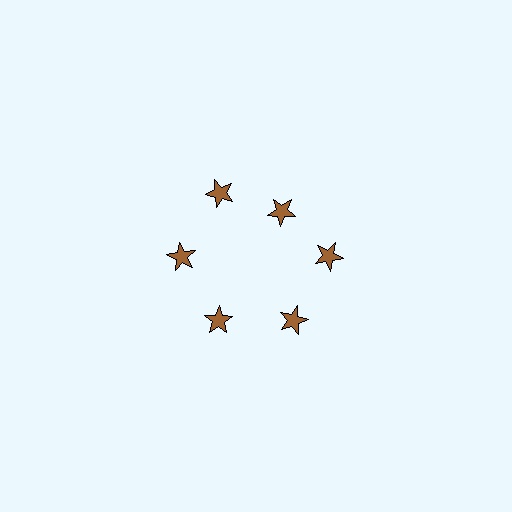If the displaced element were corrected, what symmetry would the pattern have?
It would have 6-fold rotational symmetry — the pattern would map onto itself every 60 degrees.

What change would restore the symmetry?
The symmetry would be restored by moving it outward, back onto the ring so that all 6 stars sit at equal angles and equal distance from the center.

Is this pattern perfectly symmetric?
No. The 6 brown stars are arranged in a ring, but one element near the 1 o'clock position is pulled inward toward the center, breaking the 6-fold rotational symmetry.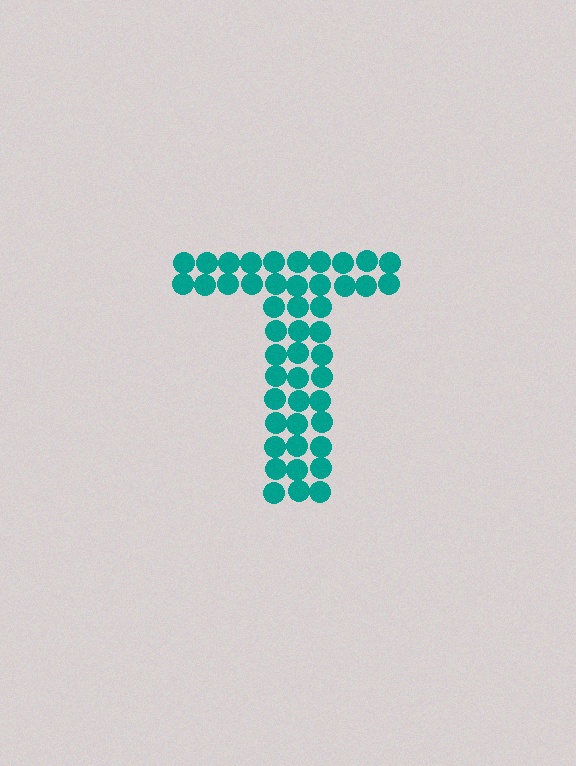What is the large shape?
The large shape is the letter T.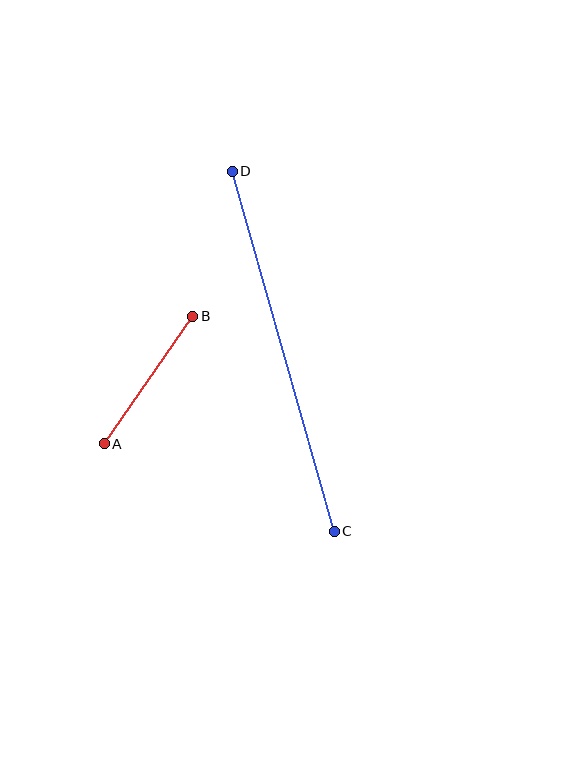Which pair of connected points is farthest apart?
Points C and D are farthest apart.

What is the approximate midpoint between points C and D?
The midpoint is at approximately (283, 351) pixels.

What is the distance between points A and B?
The distance is approximately 155 pixels.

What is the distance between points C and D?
The distance is approximately 374 pixels.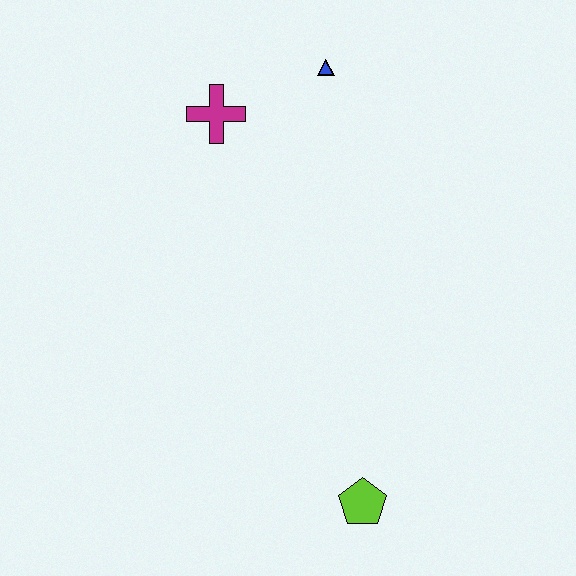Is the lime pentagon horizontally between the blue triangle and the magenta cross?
No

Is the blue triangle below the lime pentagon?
No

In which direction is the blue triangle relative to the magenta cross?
The blue triangle is to the right of the magenta cross.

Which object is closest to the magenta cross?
The blue triangle is closest to the magenta cross.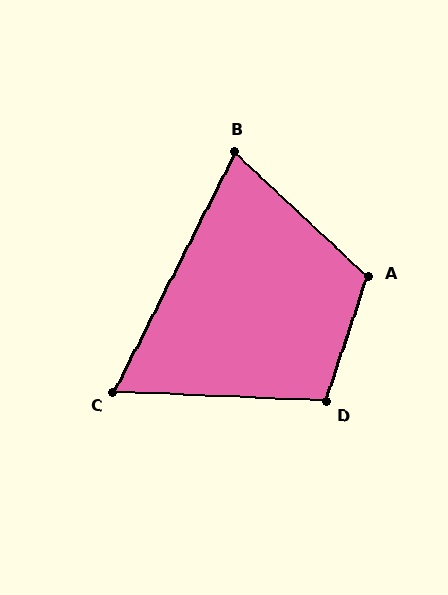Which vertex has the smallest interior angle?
C, at approximately 65 degrees.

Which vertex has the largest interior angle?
A, at approximately 115 degrees.